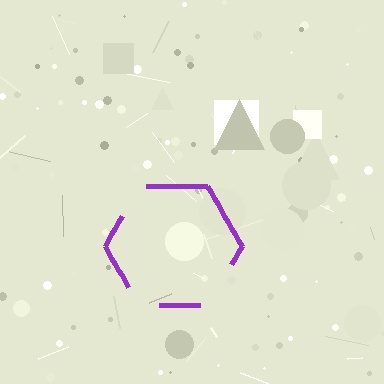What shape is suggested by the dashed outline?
The dashed outline suggests a hexagon.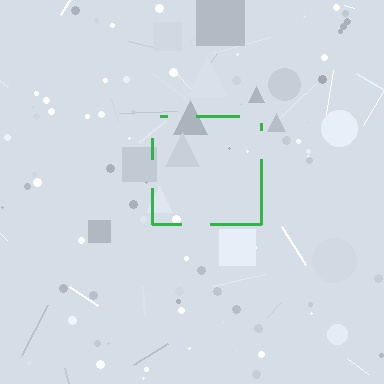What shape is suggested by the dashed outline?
The dashed outline suggests a square.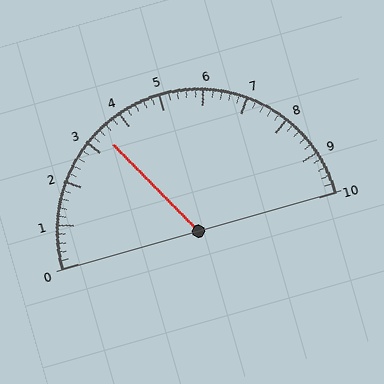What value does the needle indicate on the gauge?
The needle indicates approximately 3.4.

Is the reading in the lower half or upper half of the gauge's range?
The reading is in the lower half of the range (0 to 10).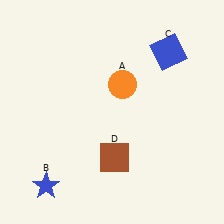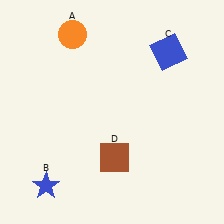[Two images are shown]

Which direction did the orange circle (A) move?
The orange circle (A) moved up.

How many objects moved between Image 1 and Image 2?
1 object moved between the two images.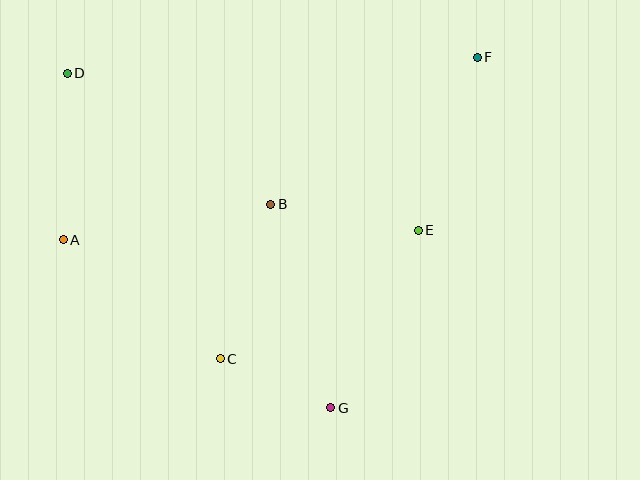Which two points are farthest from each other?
Points A and F are farthest from each other.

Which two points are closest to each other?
Points C and G are closest to each other.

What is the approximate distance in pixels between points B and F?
The distance between B and F is approximately 253 pixels.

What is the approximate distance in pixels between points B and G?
The distance between B and G is approximately 212 pixels.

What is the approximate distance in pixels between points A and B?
The distance between A and B is approximately 211 pixels.